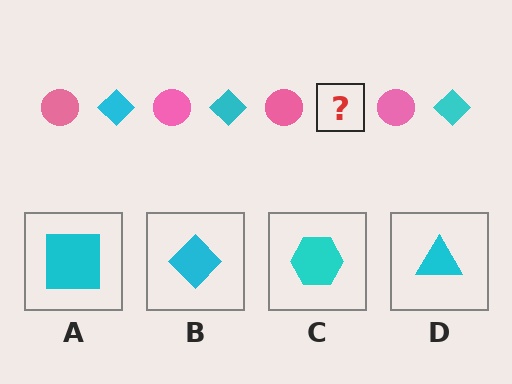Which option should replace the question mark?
Option B.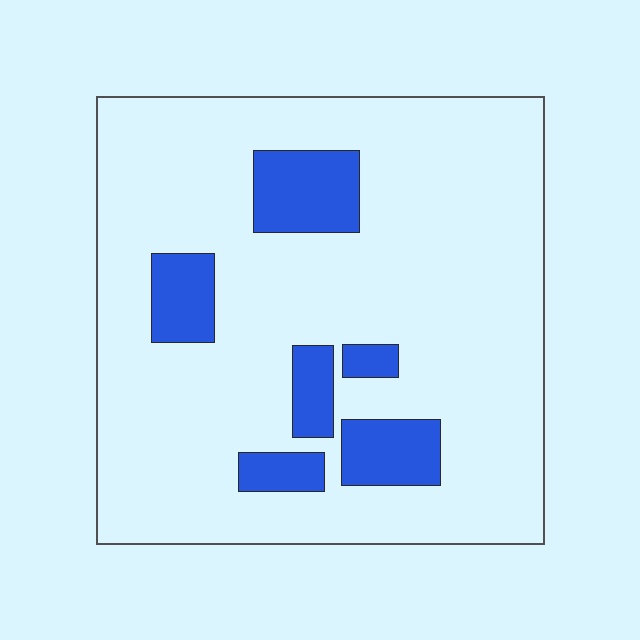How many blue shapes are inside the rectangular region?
6.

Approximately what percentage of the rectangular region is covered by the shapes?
Approximately 15%.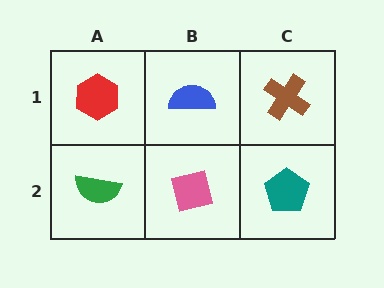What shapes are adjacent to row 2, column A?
A red hexagon (row 1, column A), a pink square (row 2, column B).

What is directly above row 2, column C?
A brown cross.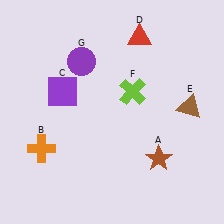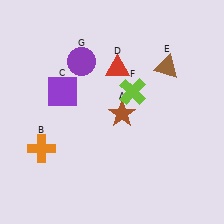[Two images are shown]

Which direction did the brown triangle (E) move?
The brown triangle (E) moved up.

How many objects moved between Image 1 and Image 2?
3 objects moved between the two images.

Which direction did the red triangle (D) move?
The red triangle (D) moved down.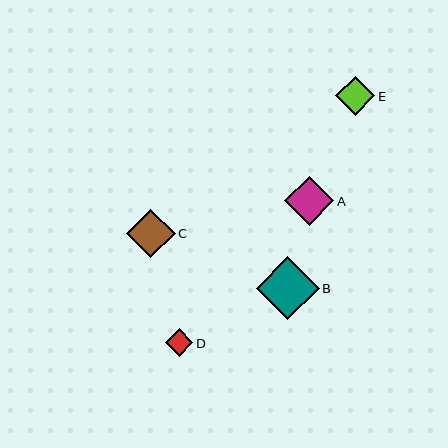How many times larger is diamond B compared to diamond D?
Diamond B is approximately 2.3 times the size of diamond D.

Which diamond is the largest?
Diamond B is the largest with a size of approximately 63 pixels.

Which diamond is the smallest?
Diamond D is the smallest with a size of approximately 27 pixels.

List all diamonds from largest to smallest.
From largest to smallest: B, A, C, E, D.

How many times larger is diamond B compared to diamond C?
Diamond B is approximately 1.3 times the size of diamond C.